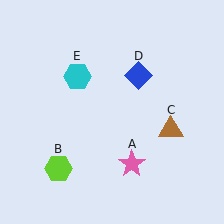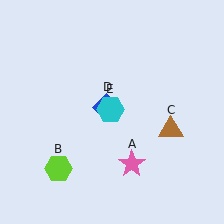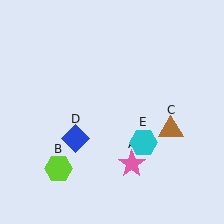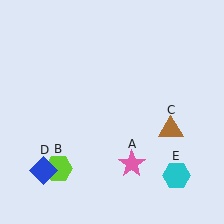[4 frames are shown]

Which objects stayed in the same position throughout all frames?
Pink star (object A) and lime hexagon (object B) and brown triangle (object C) remained stationary.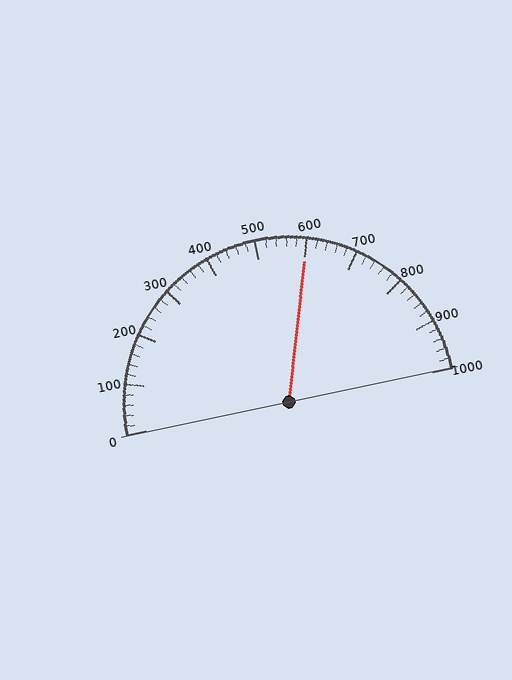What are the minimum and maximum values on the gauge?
The gauge ranges from 0 to 1000.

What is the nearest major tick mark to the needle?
The nearest major tick mark is 600.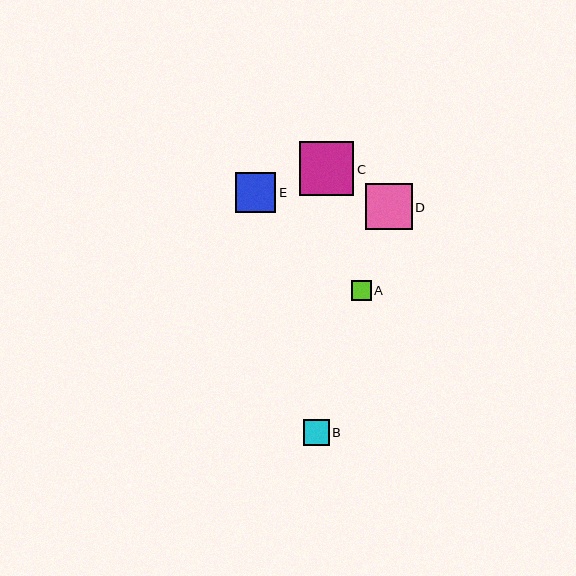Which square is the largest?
Square C is the largest with a size of approximately 54 pixels.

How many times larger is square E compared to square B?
Square E is approximately 1.6 times the size of square B.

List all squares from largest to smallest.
From largest to smallest: C, D, E, B, A.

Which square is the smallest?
Square A is the smallest with a size of approximately 19 pixels.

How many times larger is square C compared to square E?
Square C is approximately 1.4 times the size of square E.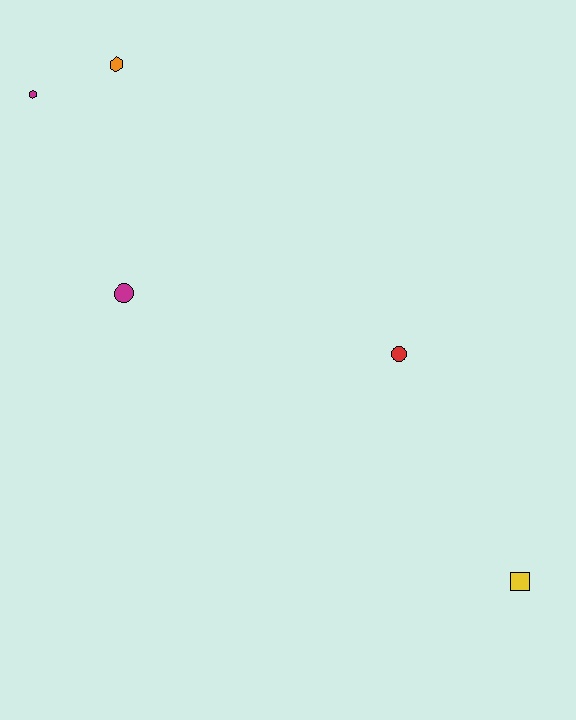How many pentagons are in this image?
There are no pentagons.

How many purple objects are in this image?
There are no purple objects.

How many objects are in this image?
There are 5 objects.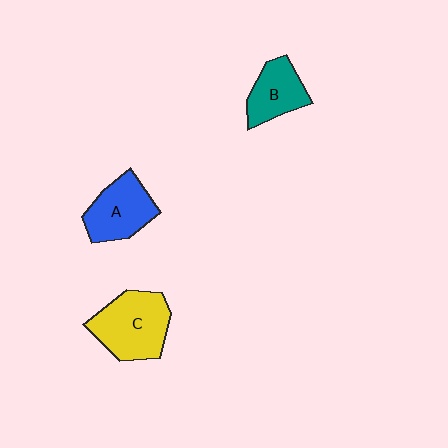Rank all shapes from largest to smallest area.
From largest to smallest: C (yellow), A (blue), B (teal).